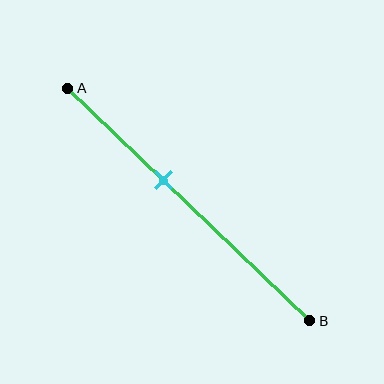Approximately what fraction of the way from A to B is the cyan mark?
The cyan mark is approximately 40% of the way from A to B.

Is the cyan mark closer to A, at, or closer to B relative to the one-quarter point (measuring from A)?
The cyan mark is closer to point B than the one-quarter point of segment AB.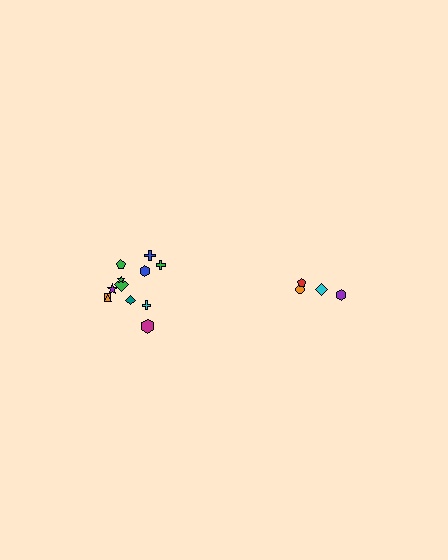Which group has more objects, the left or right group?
The left group.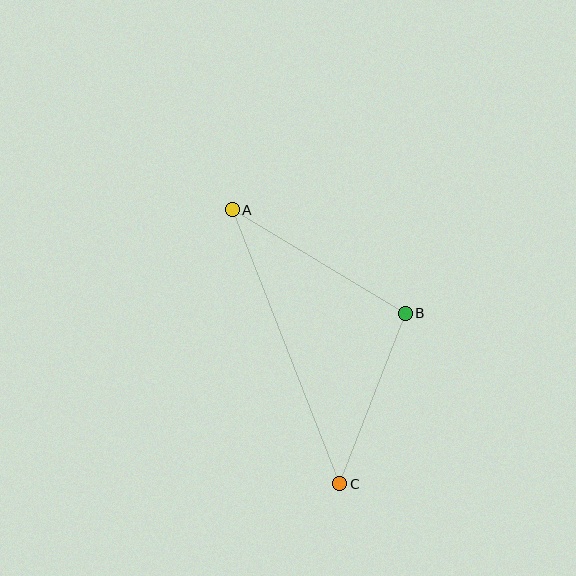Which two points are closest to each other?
Points B and C are closest to each other.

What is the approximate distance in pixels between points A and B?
The distance between A and B is approximately 202 pixels.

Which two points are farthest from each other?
Points A and C are farthest from each other.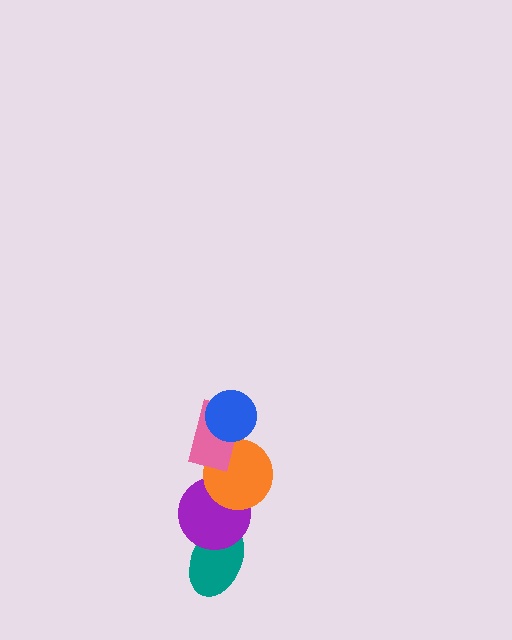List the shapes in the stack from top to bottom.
From top to bottom: the blue circle, the pink rectangle, the orange circle, the purple circle, the teal ellipse.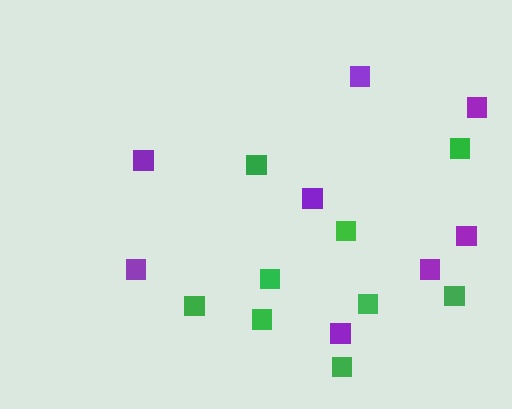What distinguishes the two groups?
There are 2 groups: one group of purple squares (8) and one group of green squares (9).